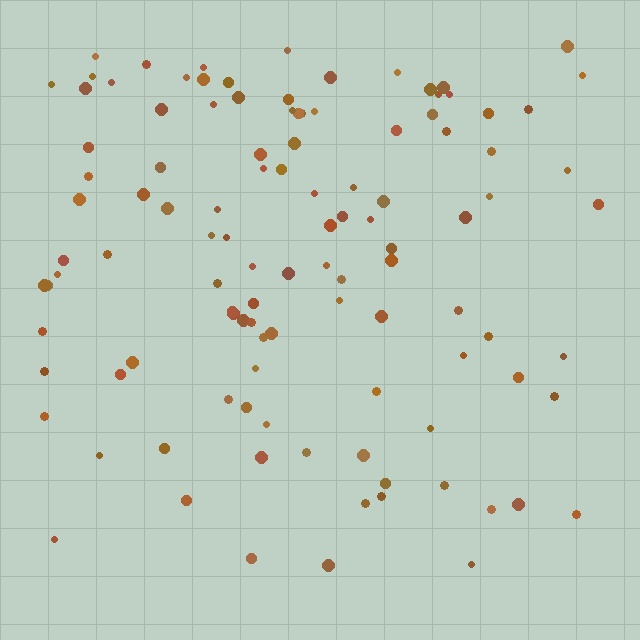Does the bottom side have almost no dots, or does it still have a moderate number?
Still a moderate number, just noticeably fewer than the top.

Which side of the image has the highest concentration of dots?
The top.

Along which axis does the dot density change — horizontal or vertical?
Vertical.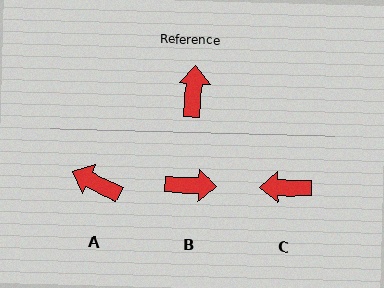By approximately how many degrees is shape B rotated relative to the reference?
Approximately 87 degrees clockwise.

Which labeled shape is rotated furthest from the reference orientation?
C, about 94 degrees away.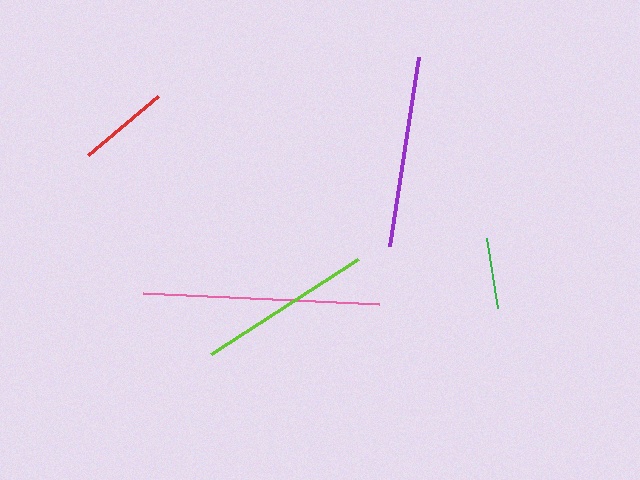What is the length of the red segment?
The red segment is approximately 92 pixels long.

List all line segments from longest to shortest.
From longest to shortest: pink, purple, lime, red, green.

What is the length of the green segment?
The green segment is approximately 70 pixels long.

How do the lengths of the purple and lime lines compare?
The purple and lime lines are approximately the same length.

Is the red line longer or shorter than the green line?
The red line is longer than the green line.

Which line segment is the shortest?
The green line is the shortest at approximately 70 pixels.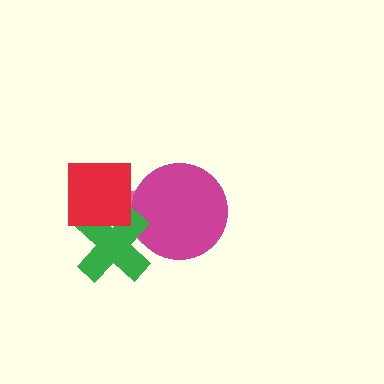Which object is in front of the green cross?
The red square is in front of the green cross.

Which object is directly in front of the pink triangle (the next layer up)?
The magenta circle is directly in front of the pink triangle.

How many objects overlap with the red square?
2 objects overlap with the red square.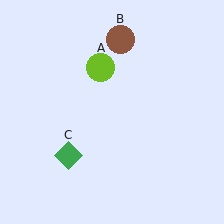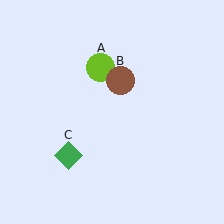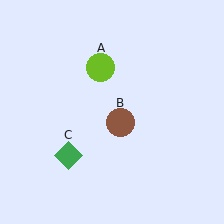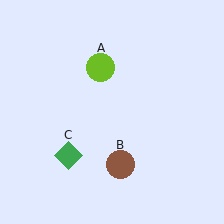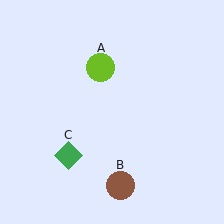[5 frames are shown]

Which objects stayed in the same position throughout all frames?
Lime circle (object A) and green diamond (object C) remained stationary.